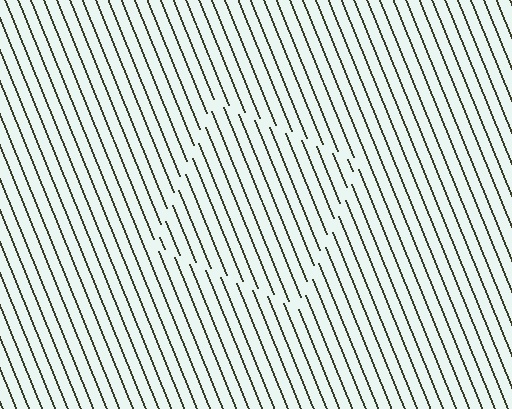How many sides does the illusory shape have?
4 sides — the line-ends trace a square.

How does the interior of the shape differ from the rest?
The interior of the shape contains the same grating, shifted by half a period — the contour is defined by the phase discontinuity where line-ends from the inner and outer gratings abut.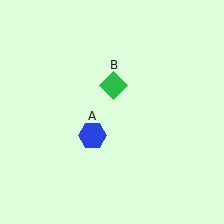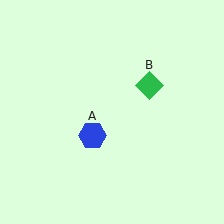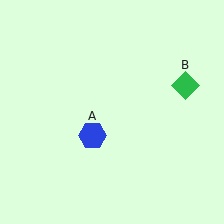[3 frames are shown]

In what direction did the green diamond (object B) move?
The green diamond (object B) moved right.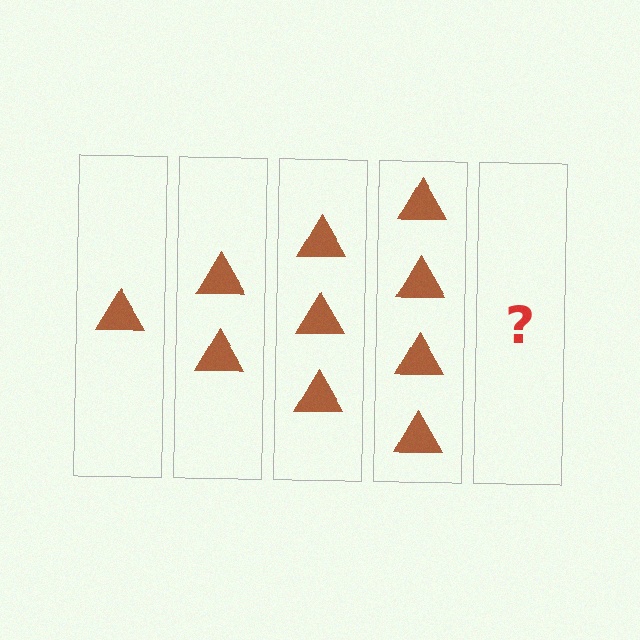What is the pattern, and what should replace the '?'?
The pattern is that each step adds one more triangle. The '?' should be 5 triangles.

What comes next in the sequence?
The next element should be 5 triangles.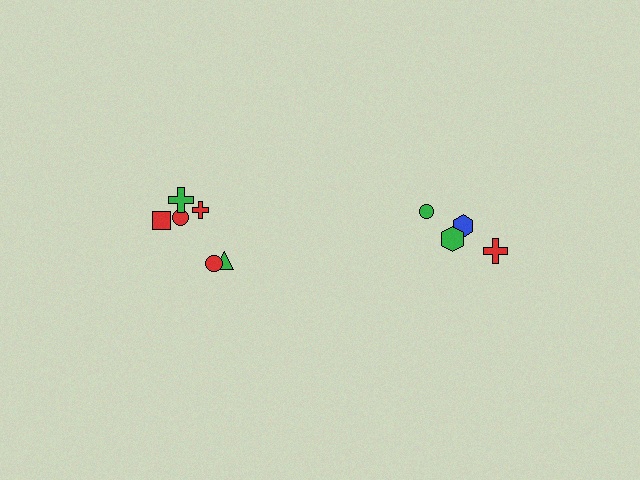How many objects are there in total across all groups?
There are 10 objects.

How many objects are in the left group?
There are 6 objects.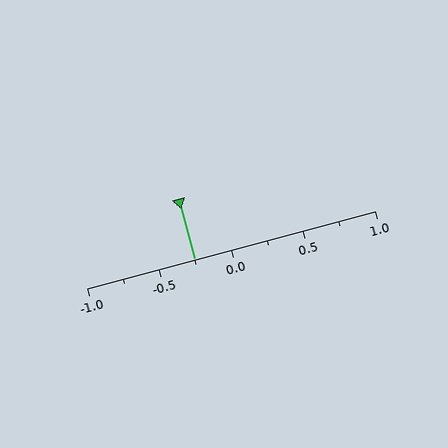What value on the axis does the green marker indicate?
The marker indicates approximately -0.25.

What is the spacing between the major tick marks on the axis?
The major ticks are spaced 0.5 apart.